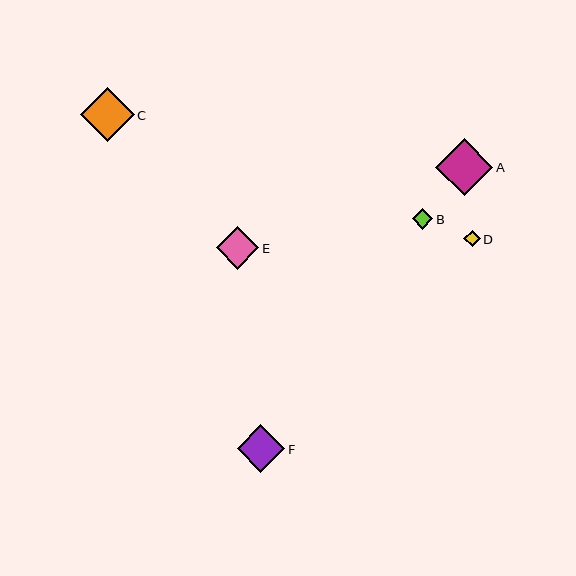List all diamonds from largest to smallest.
From largest to smallest: A, C, F, E, B, D.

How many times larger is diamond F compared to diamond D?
Diamond F is approximately 2.9 times the size of diamond D.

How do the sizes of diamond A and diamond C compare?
Diamond A and diamond C are approximately the same size.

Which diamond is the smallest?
Diamond D is the smallest with a size of approximately 16 pixels.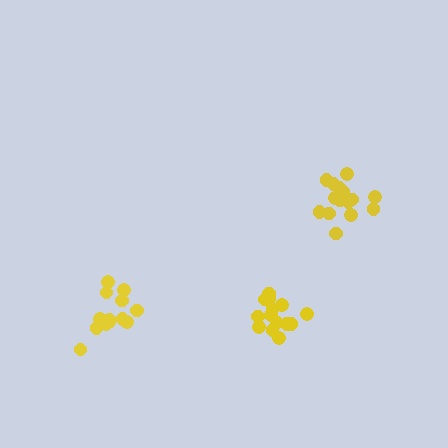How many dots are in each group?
Group 1: 14 dots, Group 2: 16 dots, Group 3: 14 dots (44 total).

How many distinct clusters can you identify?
There are 3 distinct clusters.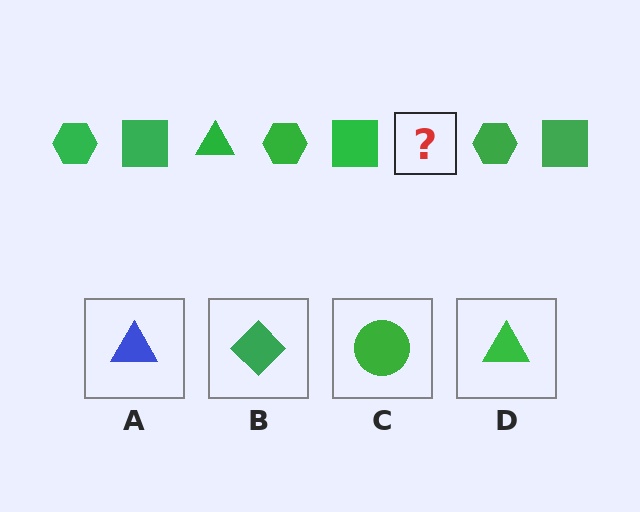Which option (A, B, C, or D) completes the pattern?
D.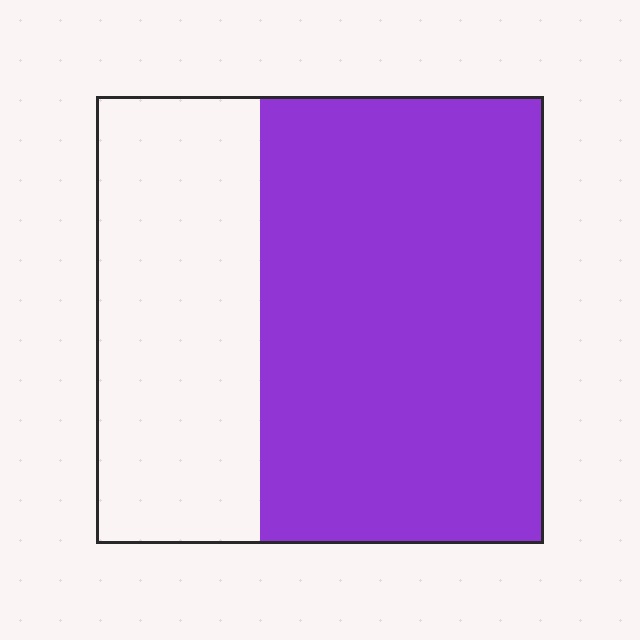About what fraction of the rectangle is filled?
About five eighths (5/8).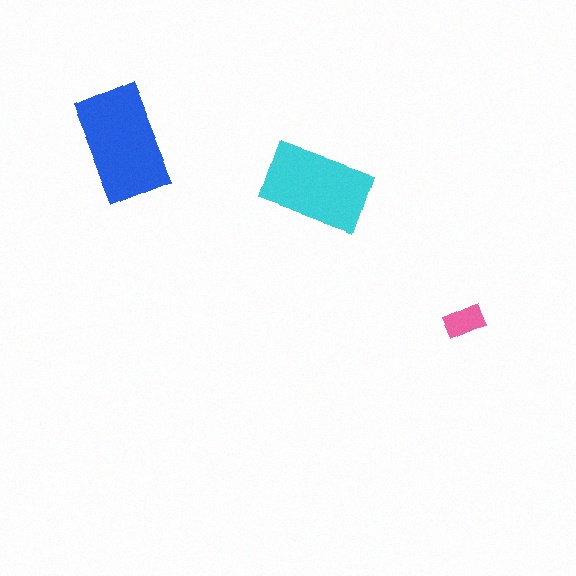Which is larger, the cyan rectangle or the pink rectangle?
The cyan one.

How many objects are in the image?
There are 3 objects in the image.